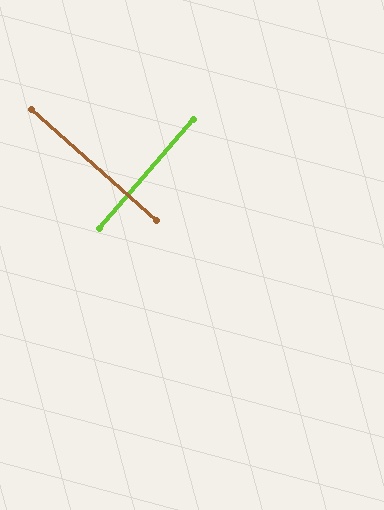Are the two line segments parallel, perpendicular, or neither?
Perpendicular — they meet at approximately 89°.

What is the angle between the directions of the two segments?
Approximately 89 degrees.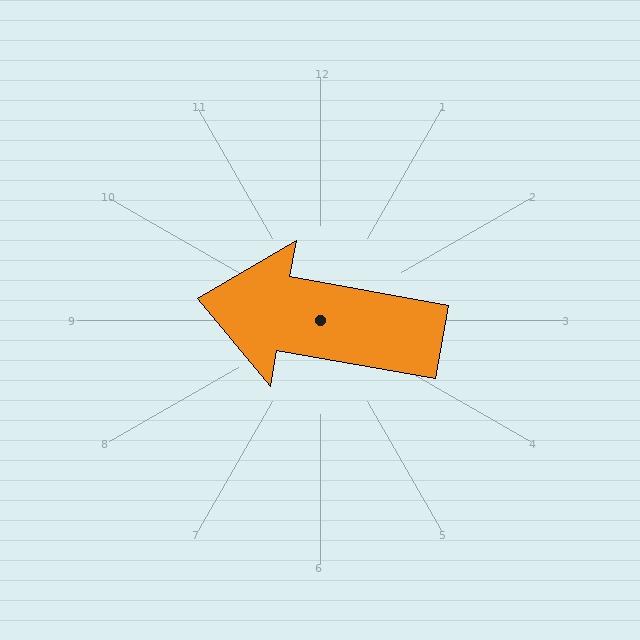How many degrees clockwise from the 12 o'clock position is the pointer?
Approximately 280 degrees.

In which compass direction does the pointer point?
West.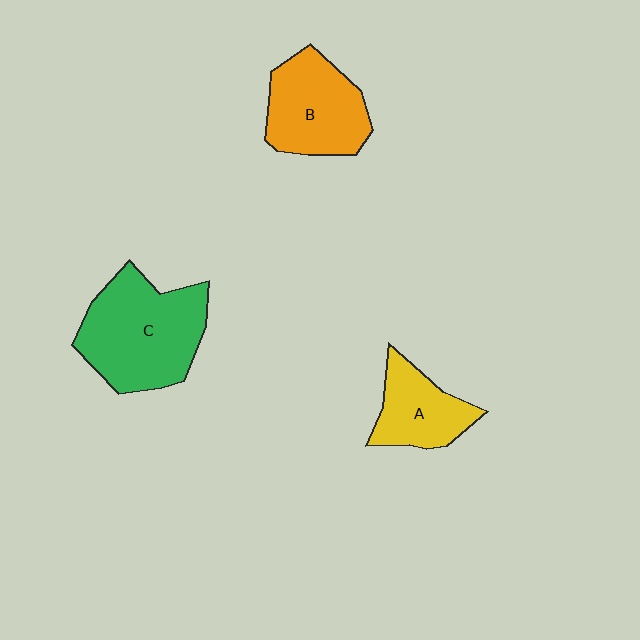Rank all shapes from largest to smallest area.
From largest to smallest: C (green), B (orange), A (yellow).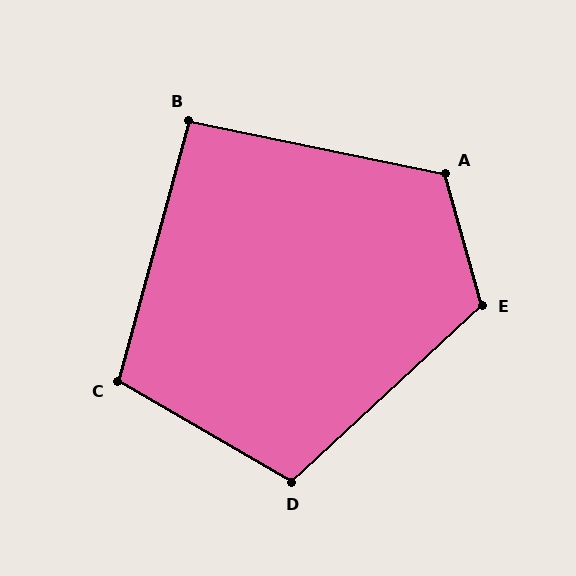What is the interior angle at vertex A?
Approximately 117 degrees (obtuse).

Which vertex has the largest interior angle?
E, at approximately 118 degrees.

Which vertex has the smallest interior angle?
B, at approximately 94 degrees.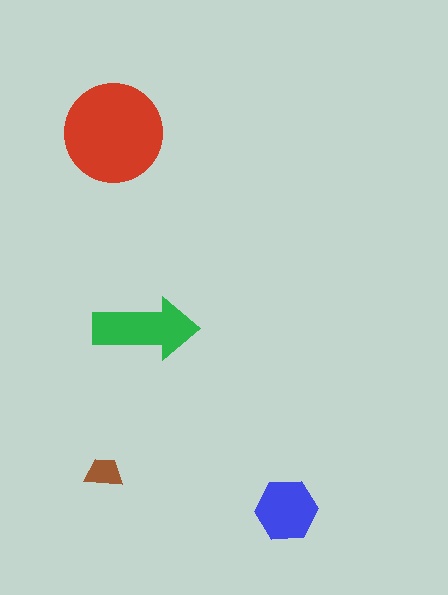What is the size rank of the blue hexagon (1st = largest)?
3rd.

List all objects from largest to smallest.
The red circle, the green arrow, the blue hexagon, the brown trapezoid.